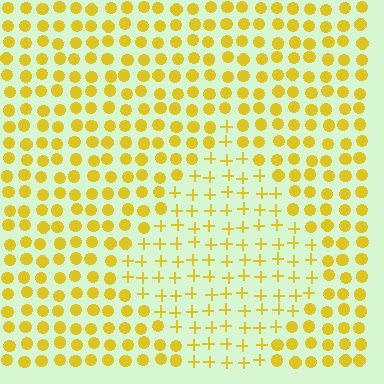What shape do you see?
I see a diamond.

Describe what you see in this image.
The image is filled with small yellow elements arranged in a uniform grid. A diamond-shaped region contains plus signs, while the surrounding area contains circles. The boundary is defined purely by the change in element shape.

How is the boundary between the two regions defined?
The boundary is defined by a change in element shape: plus signs inside vs. circles outside. All elements share the same color and spacing.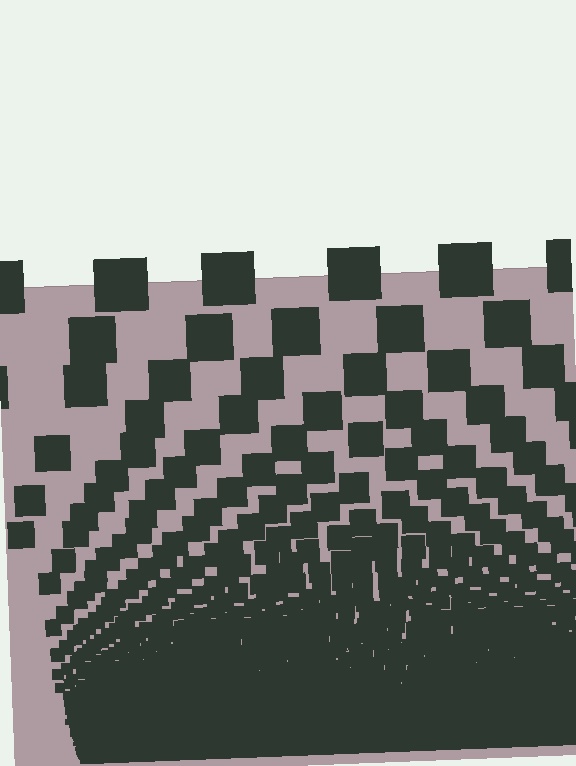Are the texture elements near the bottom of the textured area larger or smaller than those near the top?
Smaller. The gradient is inverted — elements near the bottom are smaller and denser.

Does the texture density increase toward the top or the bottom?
Density increases toward the bottom.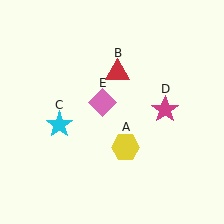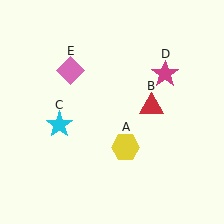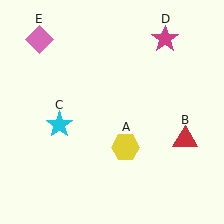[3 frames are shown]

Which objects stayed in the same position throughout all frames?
Yellow hexagon (object A) and cyan star (object C) remained stationary.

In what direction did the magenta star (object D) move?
The magenta star (object D) moved up.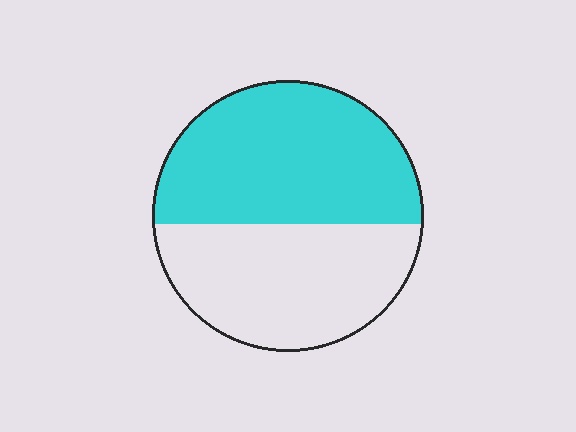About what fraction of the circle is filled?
About one half (1/2).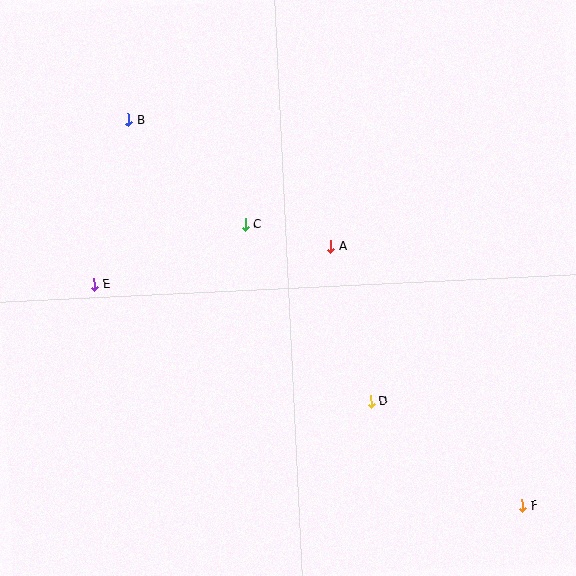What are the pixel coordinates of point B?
Point B is at (128, 120).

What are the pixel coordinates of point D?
Point D is at (371, 401).